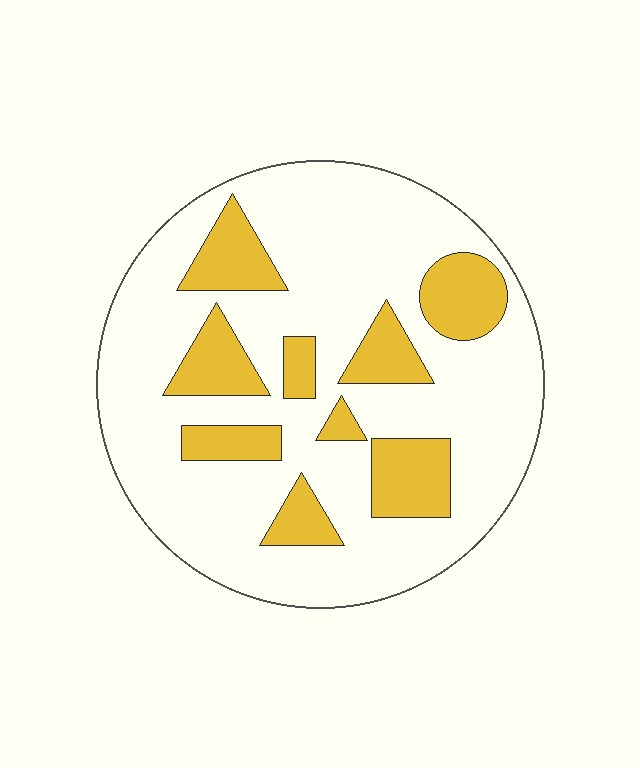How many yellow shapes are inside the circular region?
9.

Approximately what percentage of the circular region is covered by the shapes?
Approximately 25%.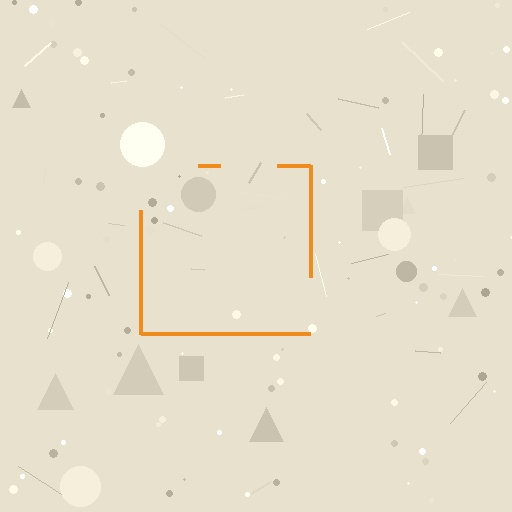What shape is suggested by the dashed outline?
The dashed outline suggests a square.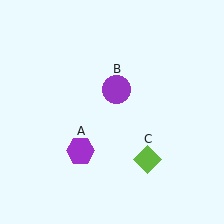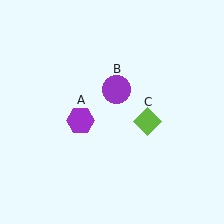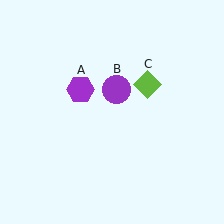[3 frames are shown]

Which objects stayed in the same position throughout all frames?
Purple circle (object B) remained stationary.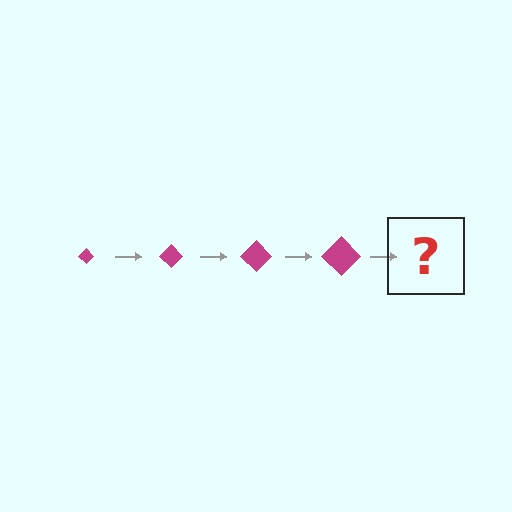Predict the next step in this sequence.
The next step is a magenta diamond, larger than the previous one.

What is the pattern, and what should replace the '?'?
The pattern is that the diamond gets progressively larger each step. The '?' should be a magenta diamond, larger than the previous one.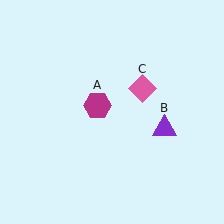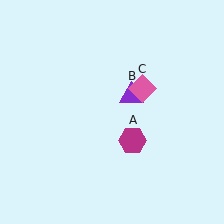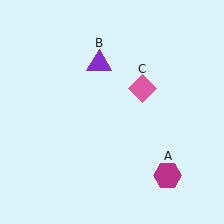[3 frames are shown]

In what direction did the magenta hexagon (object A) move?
The magenta hexagon (object A) moved down and to the right.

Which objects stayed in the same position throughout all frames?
Pink diamond (object C) remained stationary.